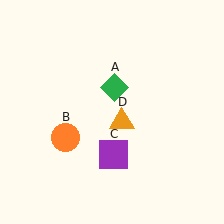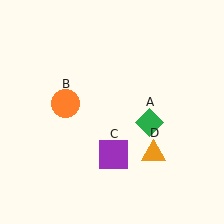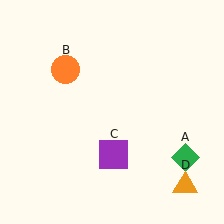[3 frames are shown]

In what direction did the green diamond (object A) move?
The green diamond (object A) moved down and to the right.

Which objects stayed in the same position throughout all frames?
Purple square (object C) remained stationary.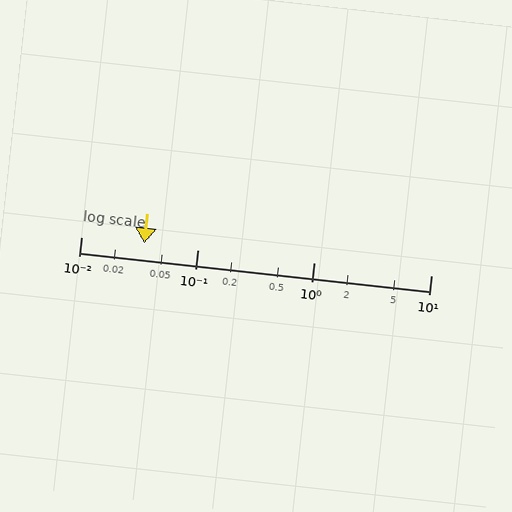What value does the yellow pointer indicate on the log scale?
The pointer indicates approximately 0.035.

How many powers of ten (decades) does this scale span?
The scale spans 3 decades, from 0.01 to 10.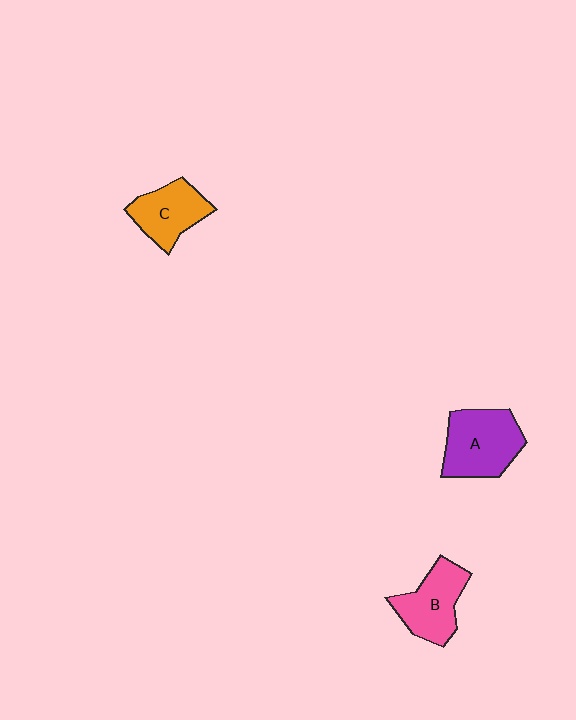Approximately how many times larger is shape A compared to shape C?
Approximately 1.3 times.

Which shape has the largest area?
Shape A (purple).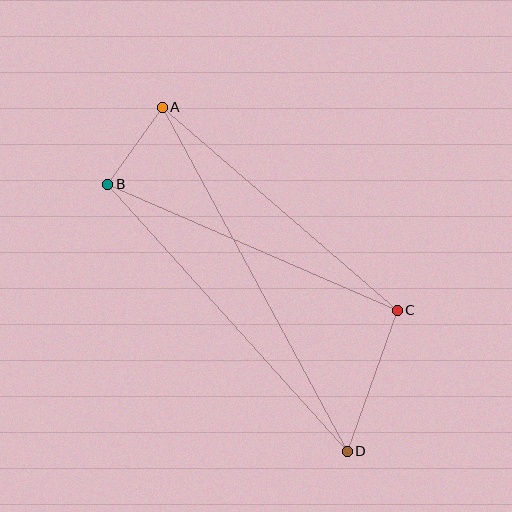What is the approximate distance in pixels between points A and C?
The distance between A and C is approximately 311 pixels.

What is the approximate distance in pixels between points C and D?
The distance between C and D is approximately 149 pixels.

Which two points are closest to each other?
Points A and B are closest to each other.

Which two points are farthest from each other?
Points A and D are farthest from each other.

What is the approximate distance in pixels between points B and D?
The distance between B and D is approximately 359 pixels.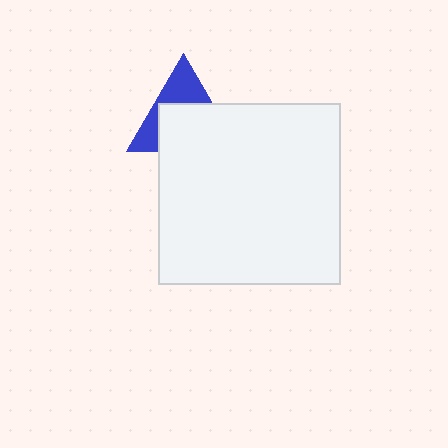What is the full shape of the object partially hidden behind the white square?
The partially hidden object is a blue triangle.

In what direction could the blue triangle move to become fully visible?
The blue triangle could move up. That would shift it out from behind the white square entirely.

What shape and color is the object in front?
The object in front is a white square.